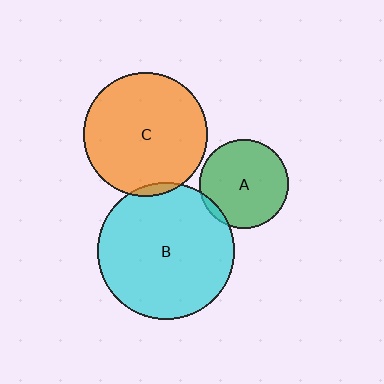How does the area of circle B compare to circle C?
Approximately 1.2 times.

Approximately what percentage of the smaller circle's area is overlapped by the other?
Approximately 5%.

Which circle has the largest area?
Circle B (cyan).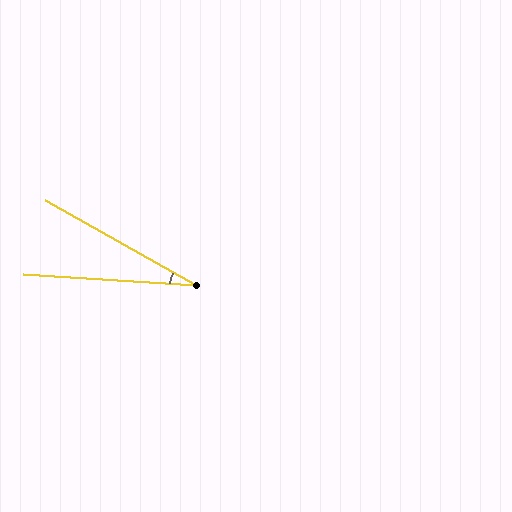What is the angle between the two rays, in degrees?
Approximately 26 degrees.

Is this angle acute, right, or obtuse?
It is acute.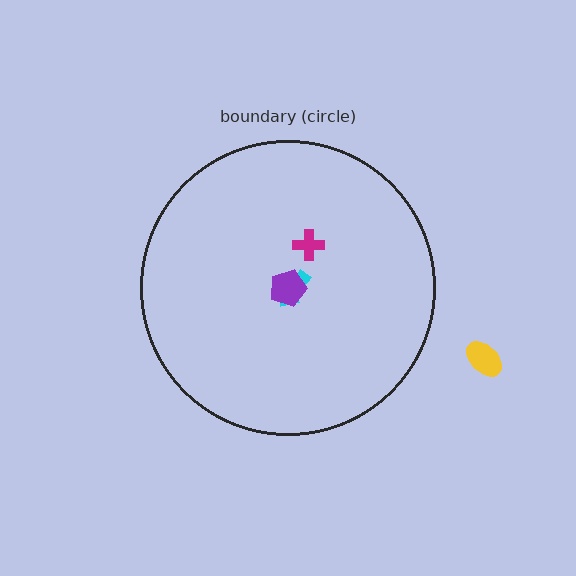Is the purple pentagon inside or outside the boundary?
Inside.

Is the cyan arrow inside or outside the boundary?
Inside.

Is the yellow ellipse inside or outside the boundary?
Outside.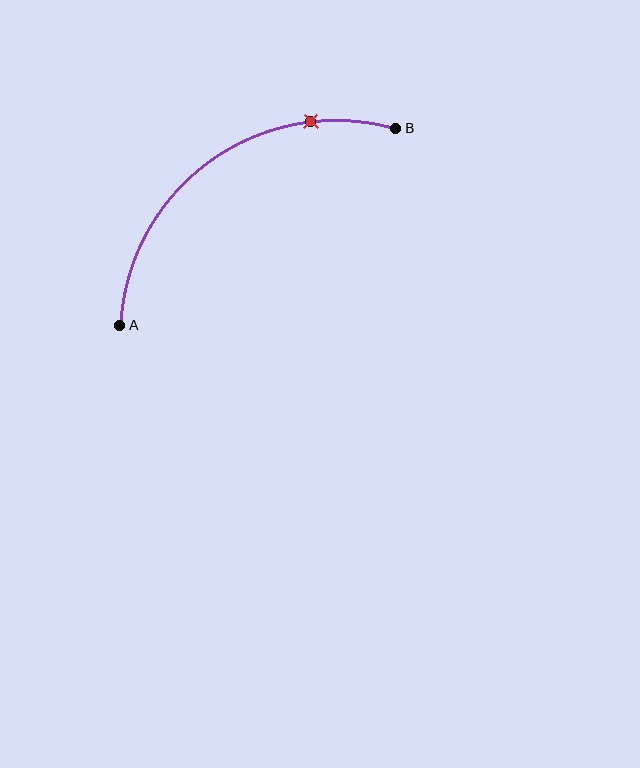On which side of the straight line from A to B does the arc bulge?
The arc bulges above and to the left of the straight line connecting A and B.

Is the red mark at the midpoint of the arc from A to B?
No. The red mark lies on the arc but is closer to endpoint B. The arc midpoint would be at the point on the curve equidistant along the arc from both A and B.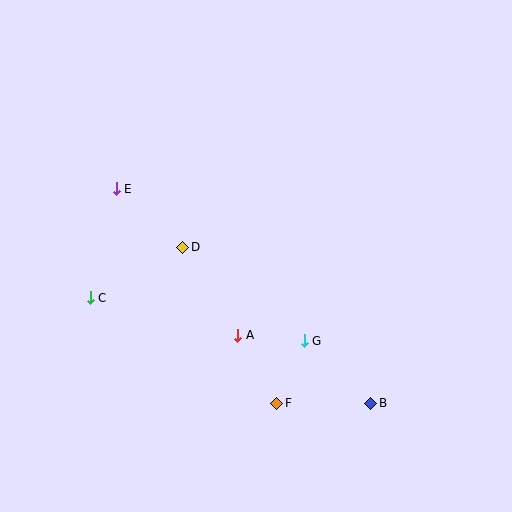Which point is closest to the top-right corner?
Point G is closest to the top-right corner.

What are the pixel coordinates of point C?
Point C is at (90, 298).